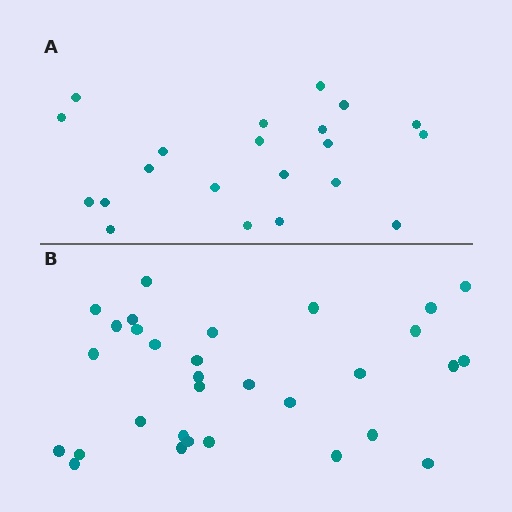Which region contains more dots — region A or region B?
Region B (the bottom region) has more dots.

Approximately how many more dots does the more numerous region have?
Region B has roughly 10 or so more dots than region A.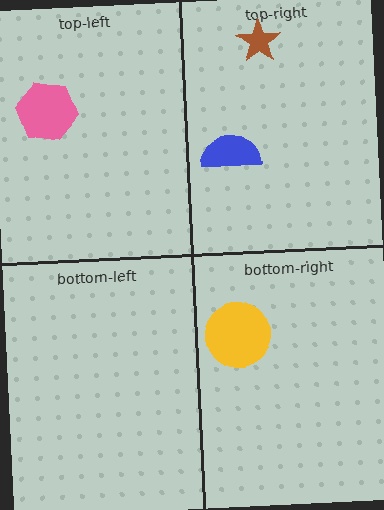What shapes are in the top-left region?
The pink hexagon.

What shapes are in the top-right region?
The blue semicircle, the brown star.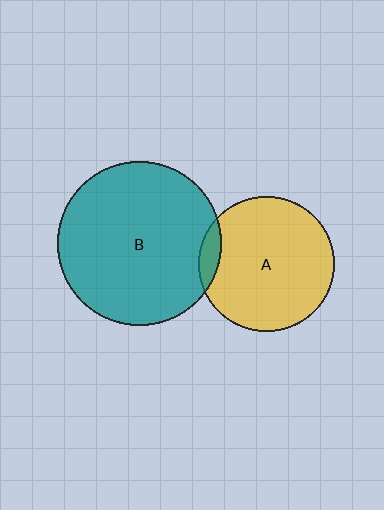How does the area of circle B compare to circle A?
Approximately 1.5 times.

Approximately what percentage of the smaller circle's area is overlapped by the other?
Approximately 10%.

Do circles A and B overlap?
Yes.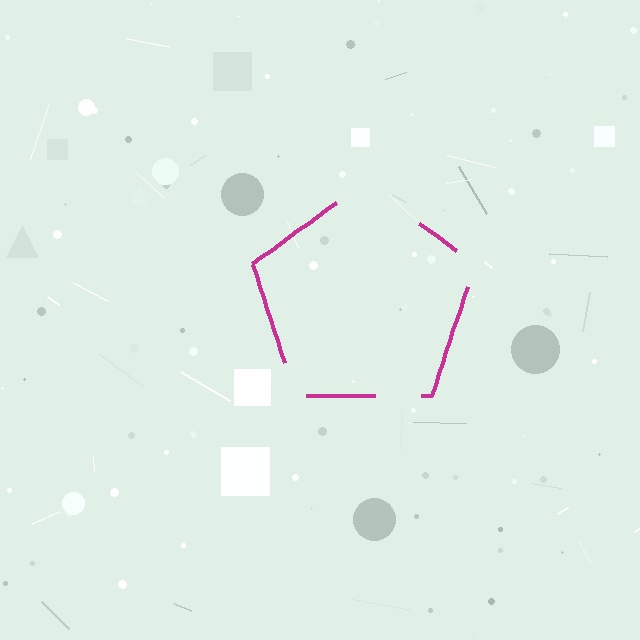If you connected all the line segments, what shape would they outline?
They would outline a pentagon.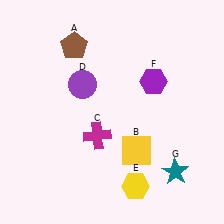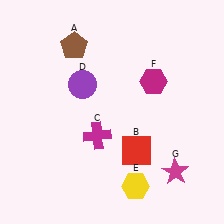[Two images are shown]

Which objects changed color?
B changed from yellow to red. F changed from purple to magenta. G changed from teal to magenta.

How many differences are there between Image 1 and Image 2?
There are 3 differences between the two images.